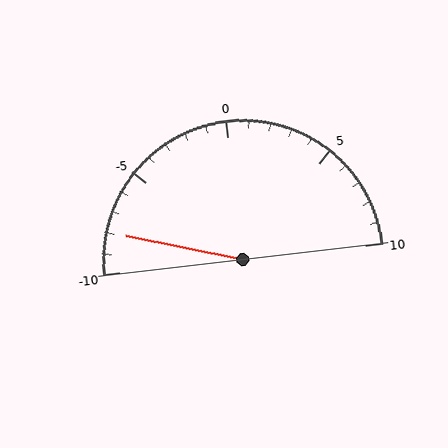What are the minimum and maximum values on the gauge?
The gauge ranges from -10 to 10.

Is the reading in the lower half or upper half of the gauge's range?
The reading is in the lower half of the range (-10 to 10).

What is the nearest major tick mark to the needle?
The nearest major tick mark is -10.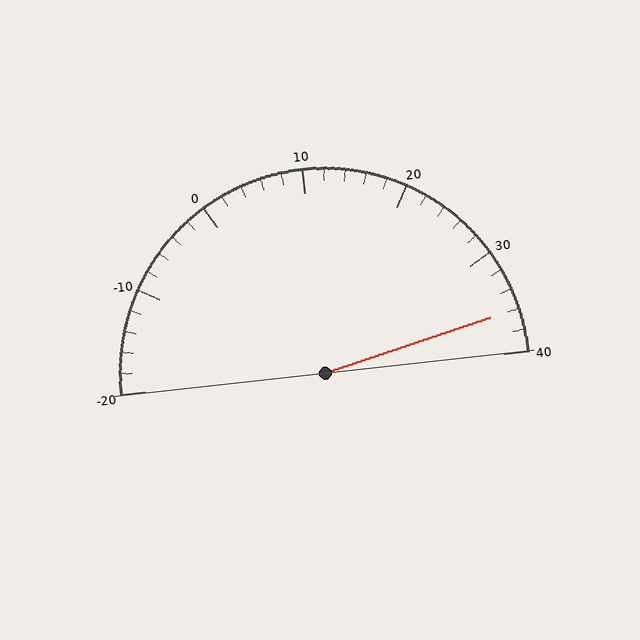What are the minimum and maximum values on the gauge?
The gauge ranges from -20 to 40.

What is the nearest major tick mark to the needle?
The nearest major tick mark is 40.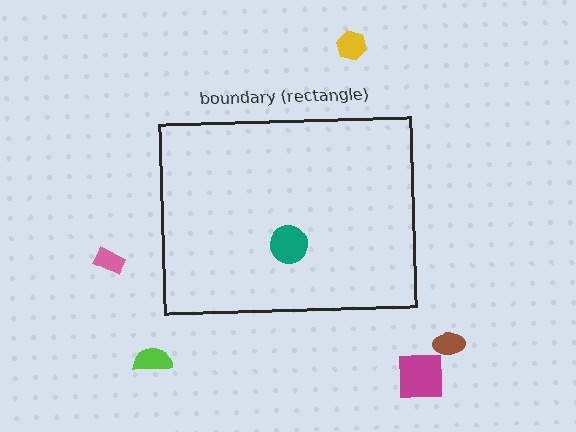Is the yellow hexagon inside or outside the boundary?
Outside.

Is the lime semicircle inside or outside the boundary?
Outside.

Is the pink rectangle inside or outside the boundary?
Outside.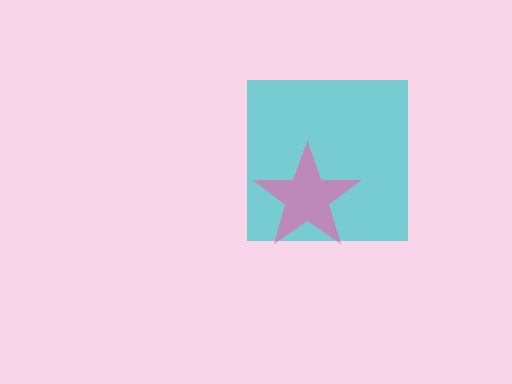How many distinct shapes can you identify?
There are 2 distinct shapes: a cyan square, a pink star.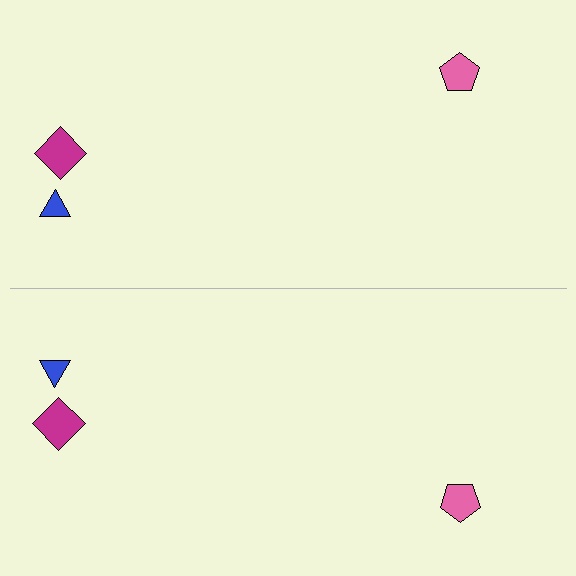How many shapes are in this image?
There are 6 shapes in this image.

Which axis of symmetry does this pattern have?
The pattern has a horizontal axis of symmetry running through the center of the image.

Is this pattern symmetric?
Yes, this pattern has bilateral (reflection) symmetry.